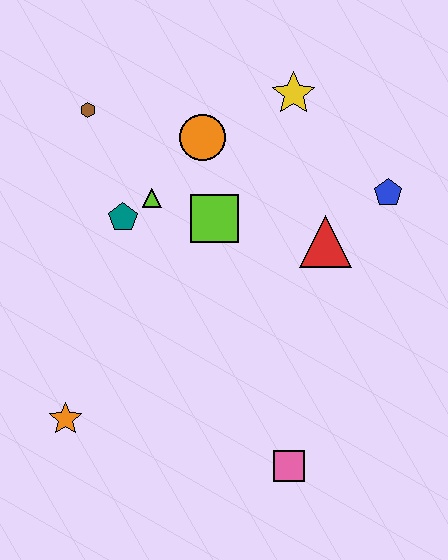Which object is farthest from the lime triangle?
The pink square is farthest from the lime triangle.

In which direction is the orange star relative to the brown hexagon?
The orange star is below the brown hexagon.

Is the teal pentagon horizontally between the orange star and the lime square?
Yes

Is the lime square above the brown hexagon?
No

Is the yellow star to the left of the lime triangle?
No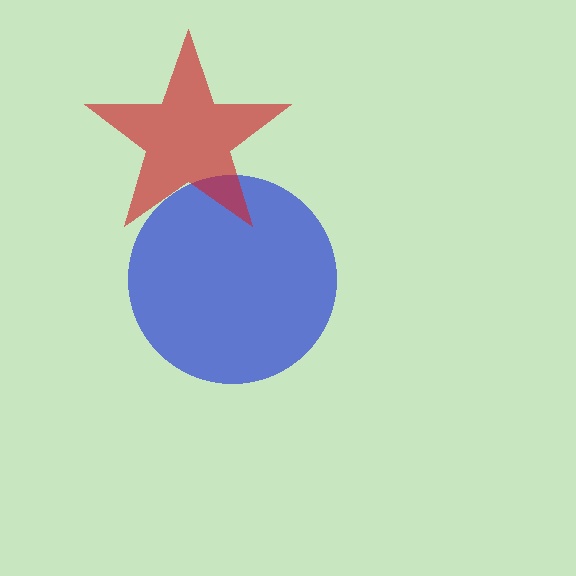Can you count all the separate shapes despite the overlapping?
Yes, there are 2 separate shapes.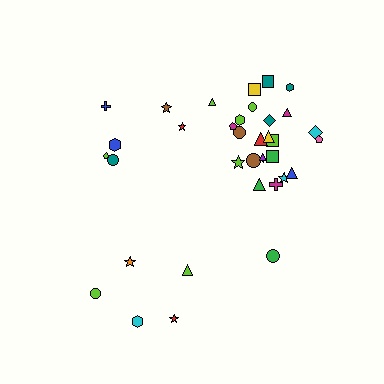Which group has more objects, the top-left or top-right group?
The top-right group.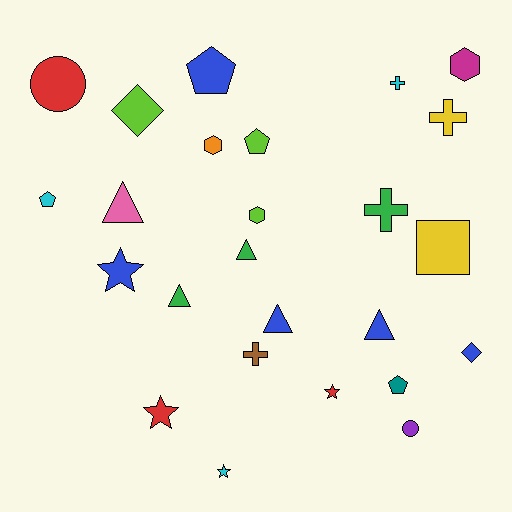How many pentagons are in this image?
There are 4 pentagons.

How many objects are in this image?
There are 25 objects.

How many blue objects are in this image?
There are 5 blue objects.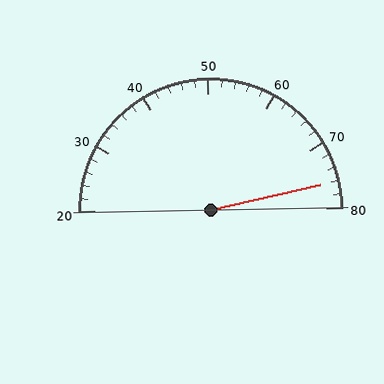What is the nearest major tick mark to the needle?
The nearest major tick mark is 80.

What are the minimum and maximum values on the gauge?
The gauge ranges from 20 to 80.